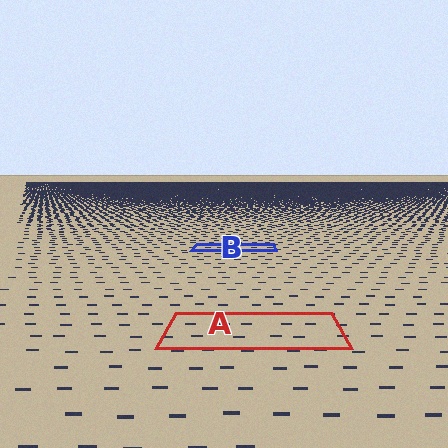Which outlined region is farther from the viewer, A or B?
Region B is farther from the viewer — the texture elements inside it appear smaller and more densely packed.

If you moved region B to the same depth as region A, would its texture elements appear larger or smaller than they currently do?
They would appear larger. At a closer depth, the same texture elements are projected at a bigger on-screen size.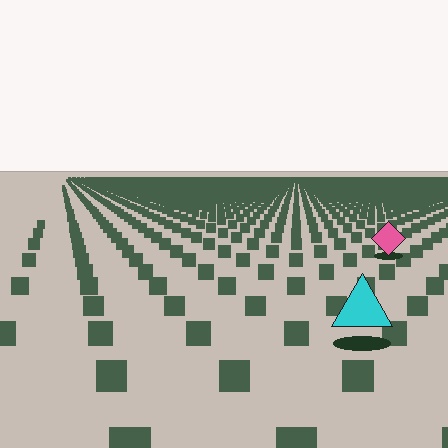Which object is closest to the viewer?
The cyan triangle is closest. The texture marks near it are larger and more spread out.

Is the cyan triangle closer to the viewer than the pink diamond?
Yes. The cyan triangle is closer — you can tell from the texture gradient: the ground texture is coarser near it.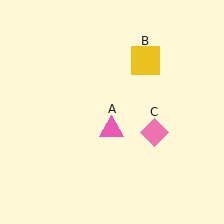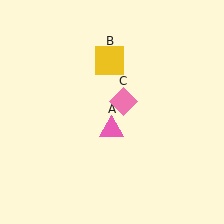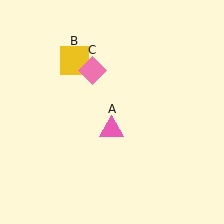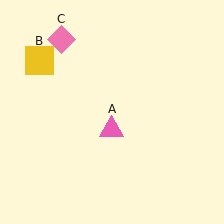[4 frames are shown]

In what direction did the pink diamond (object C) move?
The pink diamond (object C) moved up and to the left.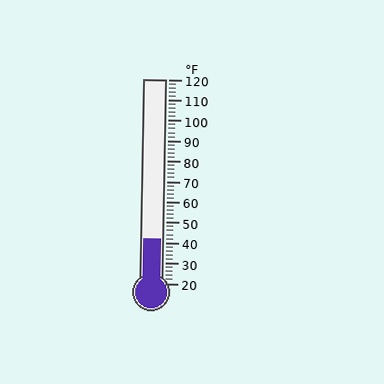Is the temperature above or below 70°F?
The temperature is below 70°F.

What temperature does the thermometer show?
The thermometer shows approximately 42°F.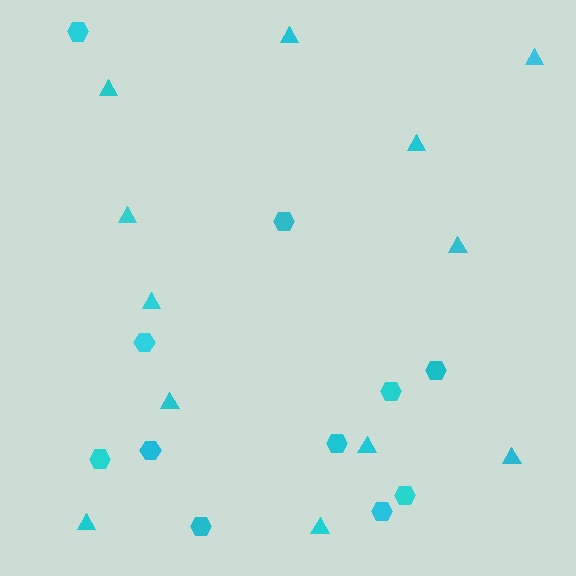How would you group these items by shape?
There are 2 groups: one group of hexagons (11) and one group of triangles (12).